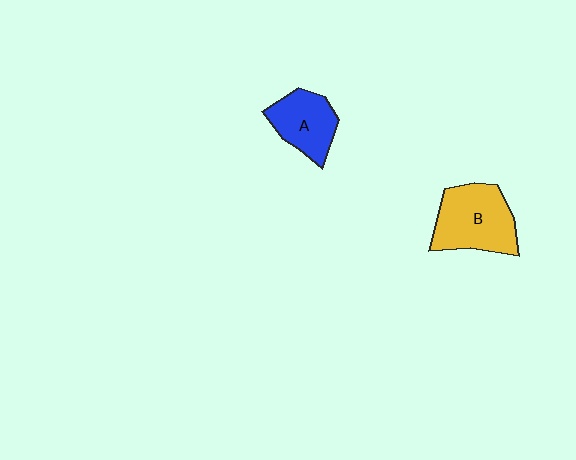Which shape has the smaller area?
Shape A (blue).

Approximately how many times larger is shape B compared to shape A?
Approximately 1.4 times.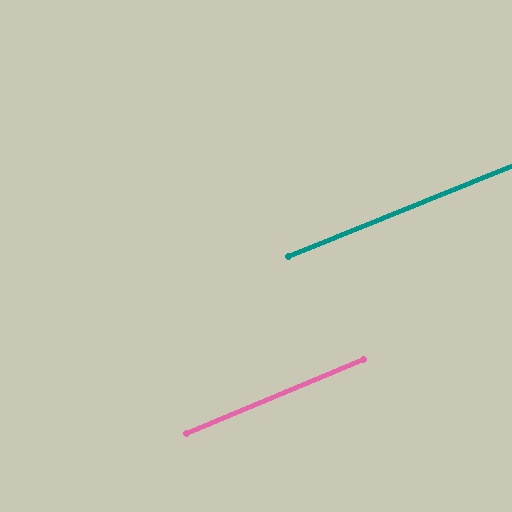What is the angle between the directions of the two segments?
Approximately 1 degree.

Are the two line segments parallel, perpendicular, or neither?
Parallel — their directions differ by only 0.7°.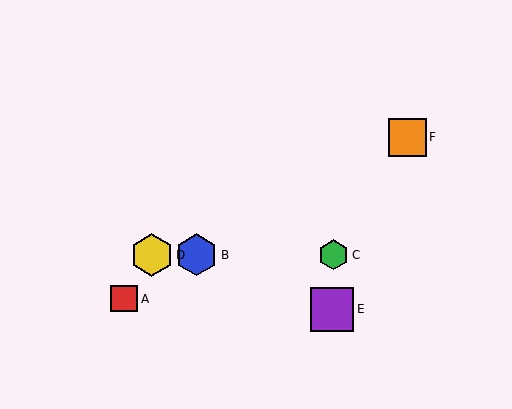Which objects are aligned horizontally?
Objects B, C, D are aligned horizontally.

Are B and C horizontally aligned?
Yes, both are at y≈255.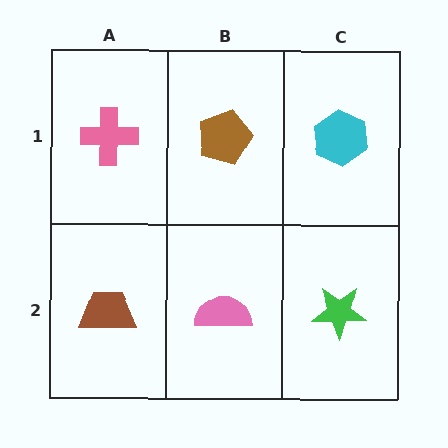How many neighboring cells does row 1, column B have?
3.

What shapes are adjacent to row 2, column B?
A brown pentagon (row 1, column B), a brown trapezoid (row 2, column A), a green star (row 2, column C).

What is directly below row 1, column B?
A pink semicircle.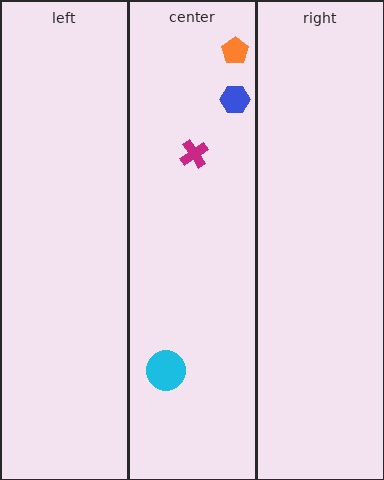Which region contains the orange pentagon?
The center region.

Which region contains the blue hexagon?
The center region.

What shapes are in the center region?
The magenta cross, the cyan circle, the blue hexagon, the orange pentagon.